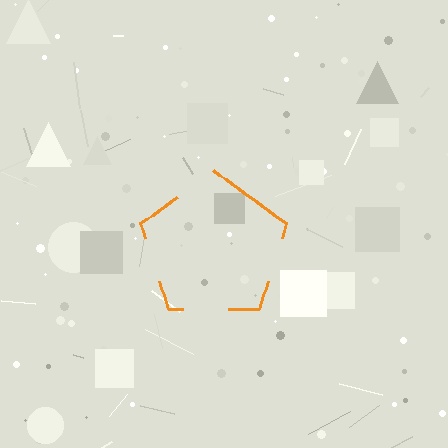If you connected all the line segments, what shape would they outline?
They would outline a pentagon.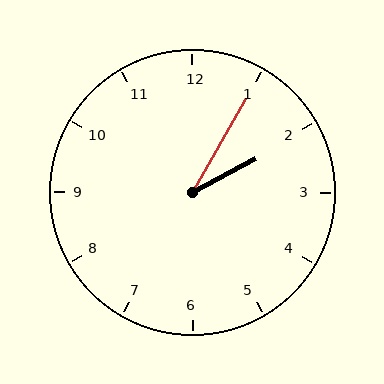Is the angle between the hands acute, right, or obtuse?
It is acute.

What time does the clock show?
2:05.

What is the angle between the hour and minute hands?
Approximately 32 degrees.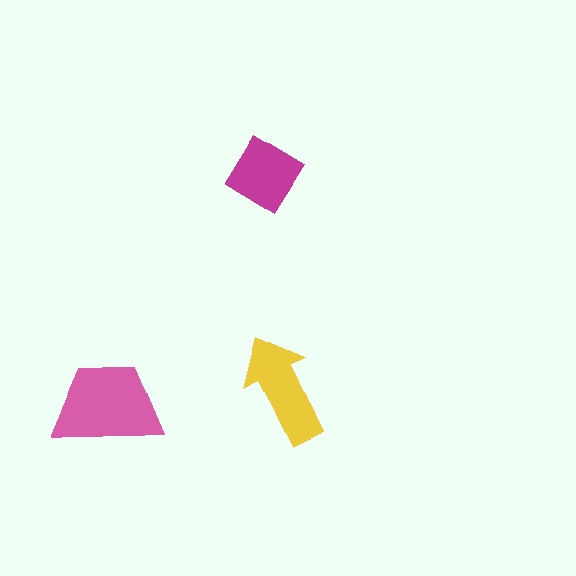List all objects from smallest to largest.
The magenta diamond, the yellow arrow, the pink trapezoid.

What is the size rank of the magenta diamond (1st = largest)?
3rd.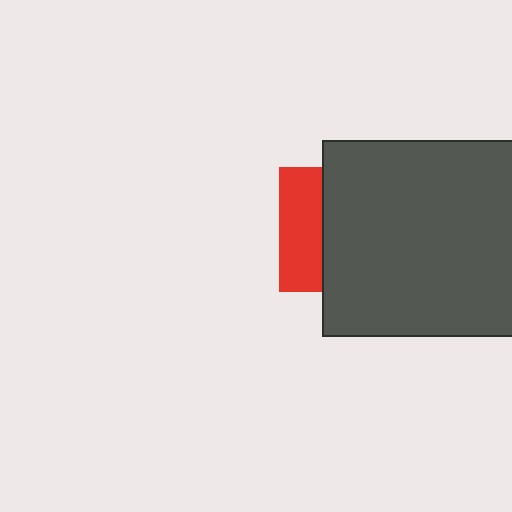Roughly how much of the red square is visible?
A small part of it is visible (roughly 34%).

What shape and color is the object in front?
The object in front is a dark gray square.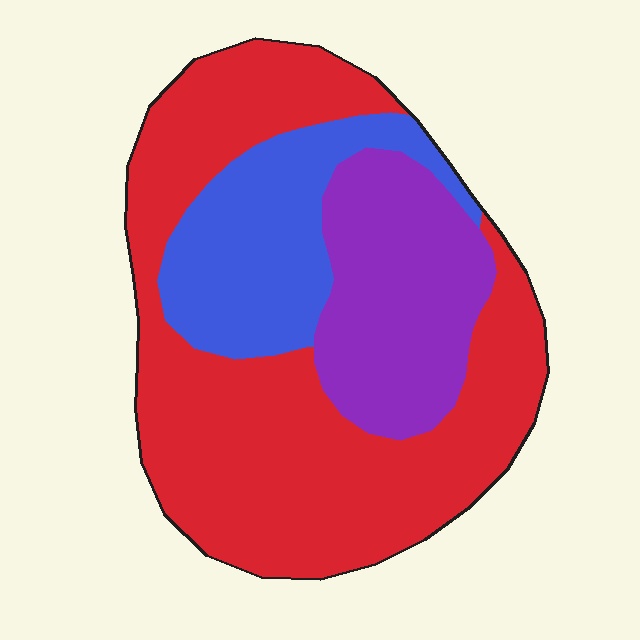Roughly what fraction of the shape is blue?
Blue takes up about one fifth (1/5) of the shape.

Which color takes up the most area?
Red, at roughly 55%.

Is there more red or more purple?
Red.